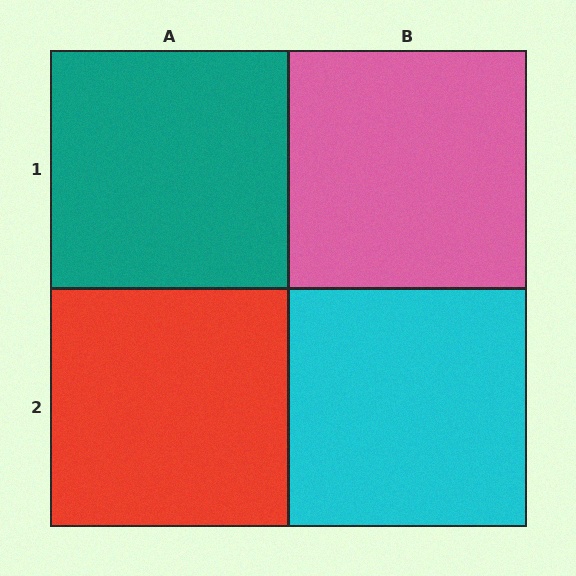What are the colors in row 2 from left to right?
Red, cyan.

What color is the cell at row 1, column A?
Teal.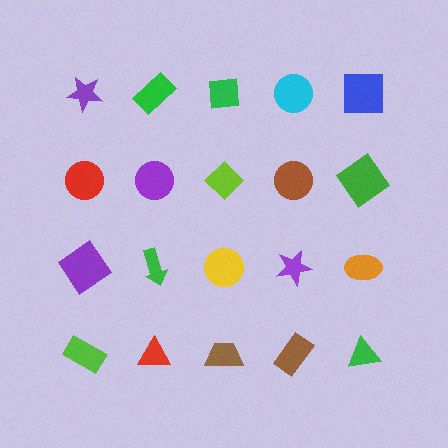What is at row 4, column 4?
A brown rectangle.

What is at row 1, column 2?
A green rectangle.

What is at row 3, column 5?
An orange ellipse.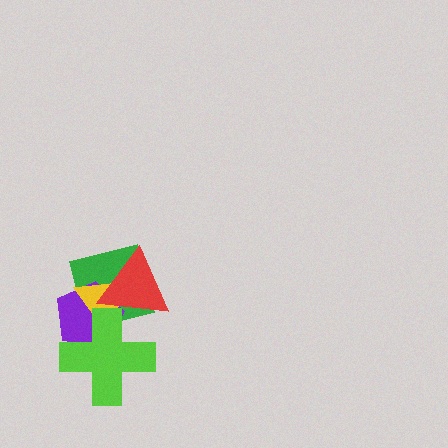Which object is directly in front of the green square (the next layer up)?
The purple pentagon is directly in front of the green square.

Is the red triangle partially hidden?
Yes, it is partially covered by another shape.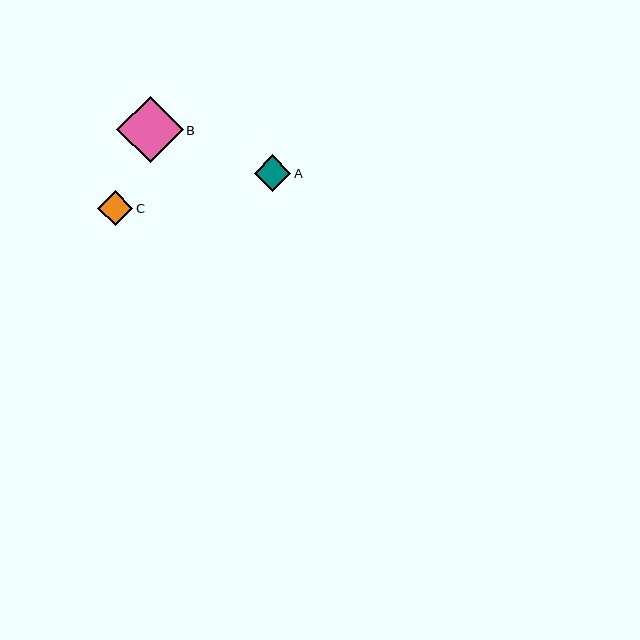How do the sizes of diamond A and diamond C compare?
Diamond A and diamond C are approximately the same size.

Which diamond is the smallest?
Diamond C is the smallest with a size of approximately 35 pixels.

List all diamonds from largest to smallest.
From largest to smallest: B, A, C.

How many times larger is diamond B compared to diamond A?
Diamond B is approximately 1.8 times the size of diamond A.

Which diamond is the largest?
Diamond B is the largest with a size of approximately 66 pixels.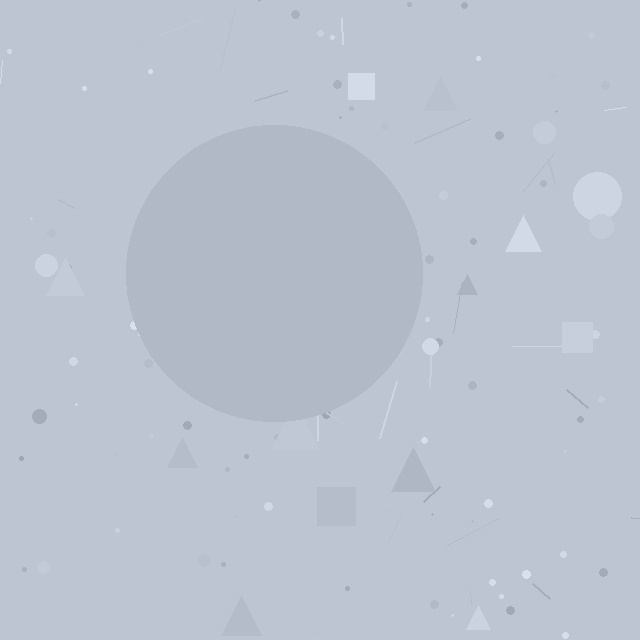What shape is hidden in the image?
A circle is hidden in the image.